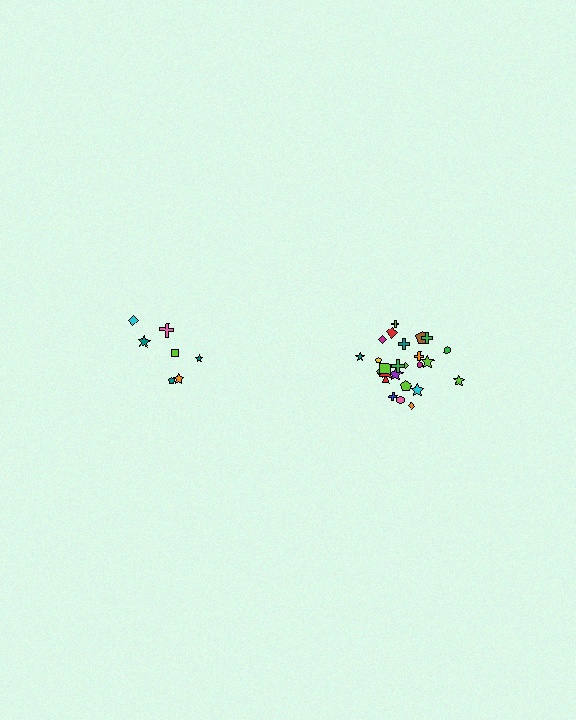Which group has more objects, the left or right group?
The right group.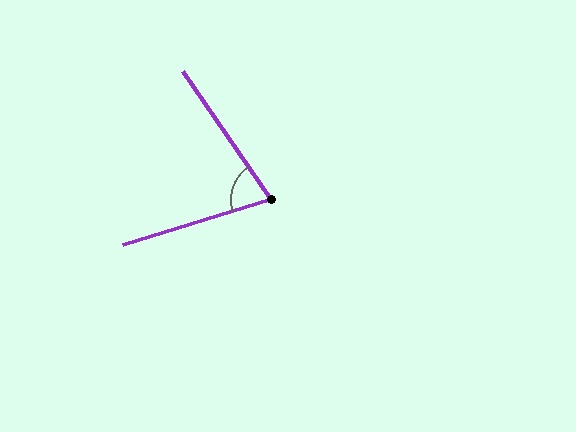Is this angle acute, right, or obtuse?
It is acute.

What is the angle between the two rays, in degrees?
Approximately 73 degrees.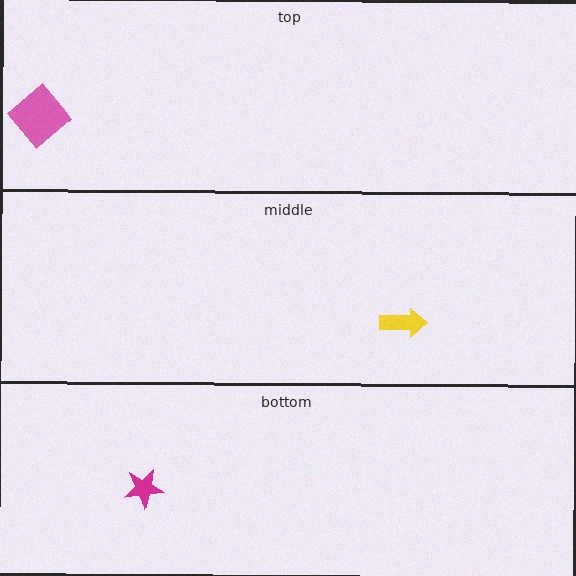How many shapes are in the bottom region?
1.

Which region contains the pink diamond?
The top region.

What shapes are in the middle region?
The yellow arrow.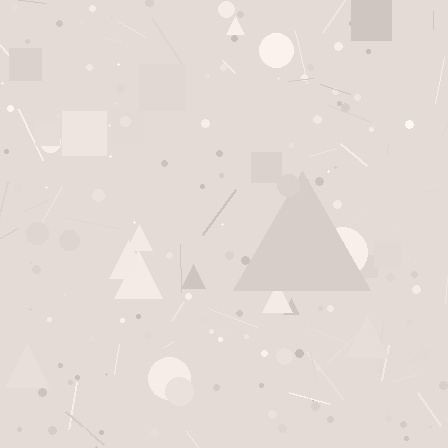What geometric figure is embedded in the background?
A triangle is embedded in the background.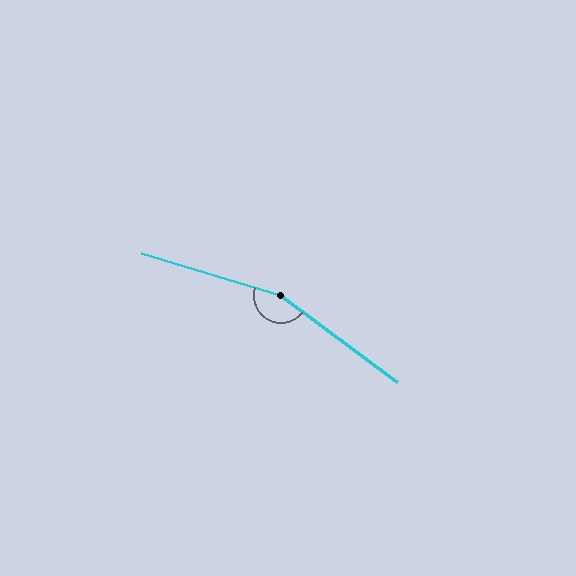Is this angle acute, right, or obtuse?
It is obtuse.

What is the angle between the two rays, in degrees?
Approximately 160 degrees.